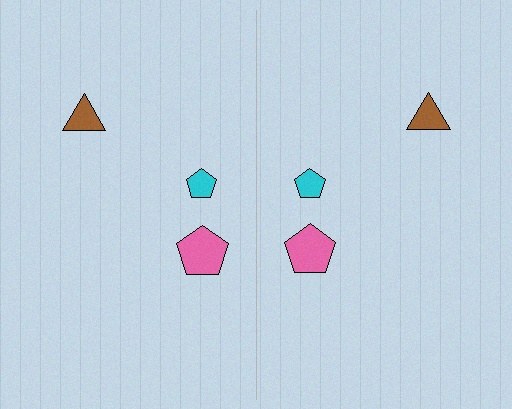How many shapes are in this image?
There are 6 shapes in this image.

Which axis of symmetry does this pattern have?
The pattern has a vertical axis of symmetry running through the center of the image.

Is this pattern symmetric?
Yes, this pattern has bilateral (reflection) symmetry.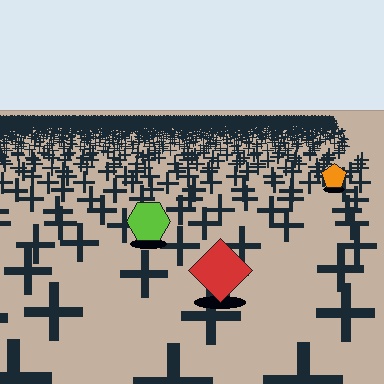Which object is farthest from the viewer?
The orange pentagon is farthest from the viewer. It appears smaller and the ground texture around it is denser.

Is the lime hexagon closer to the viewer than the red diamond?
No. The red diamond is closer — you can tell from the texture gradient: the ground texture is coarser near it.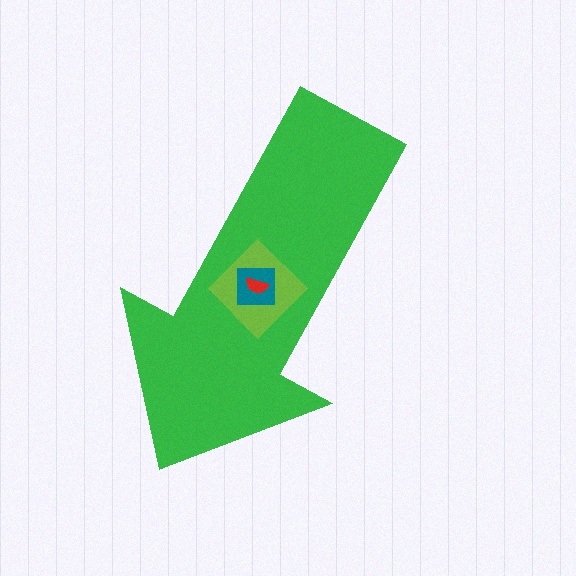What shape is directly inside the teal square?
The red semicircle.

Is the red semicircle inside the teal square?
Yes.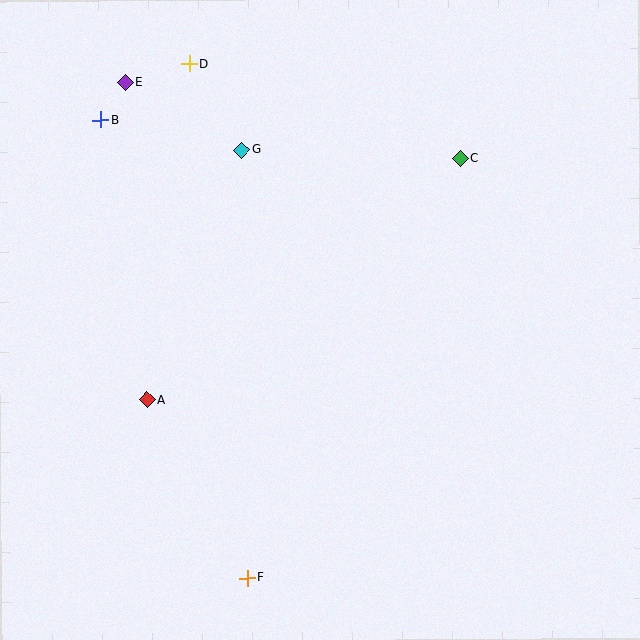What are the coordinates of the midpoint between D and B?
The midpoint between D and B is at (145, 92).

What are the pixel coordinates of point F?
Point F is at (247, 578).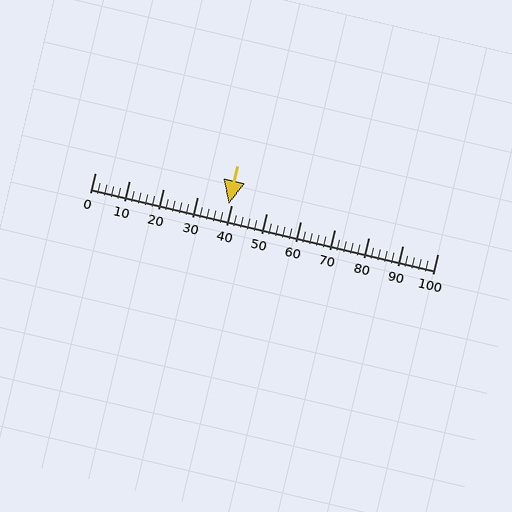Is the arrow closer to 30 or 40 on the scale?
The arrow is closer to 40.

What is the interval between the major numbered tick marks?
The major tick marks are spaced 10 units apart.